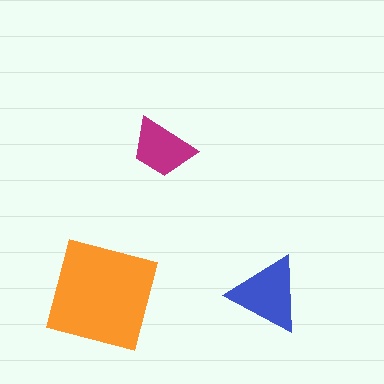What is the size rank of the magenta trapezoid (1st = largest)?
3rd.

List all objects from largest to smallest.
The orange square, the blue triangle, the magenta trapezoid.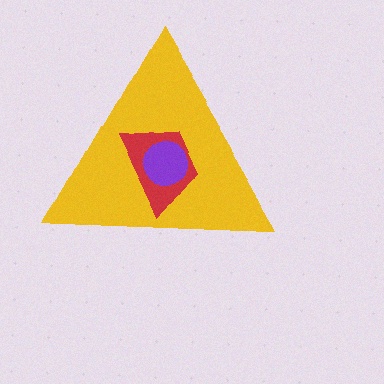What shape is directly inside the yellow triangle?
The red trapezoid.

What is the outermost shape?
The yellow triangle.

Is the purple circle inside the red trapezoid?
Yes.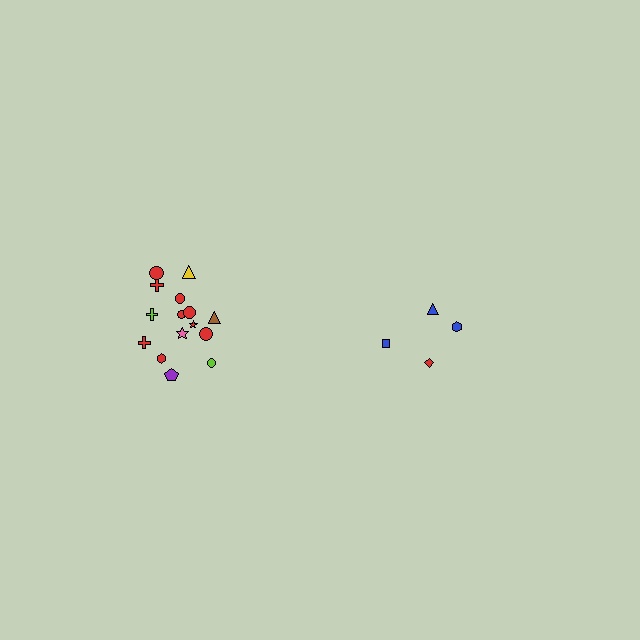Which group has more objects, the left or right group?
The left group.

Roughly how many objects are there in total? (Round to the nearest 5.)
Roughly 20 objects in total.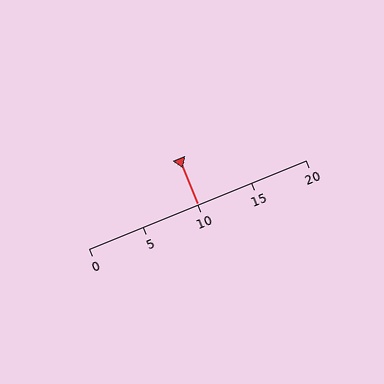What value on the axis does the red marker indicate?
The marker indicates approximately 10.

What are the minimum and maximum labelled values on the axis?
The axis runs from 0 to 20.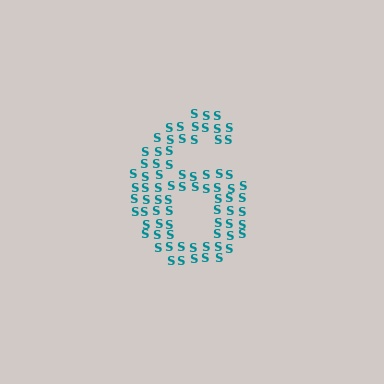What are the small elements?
The small elements are letter S's.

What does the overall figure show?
The overall figure shows the digit 6.